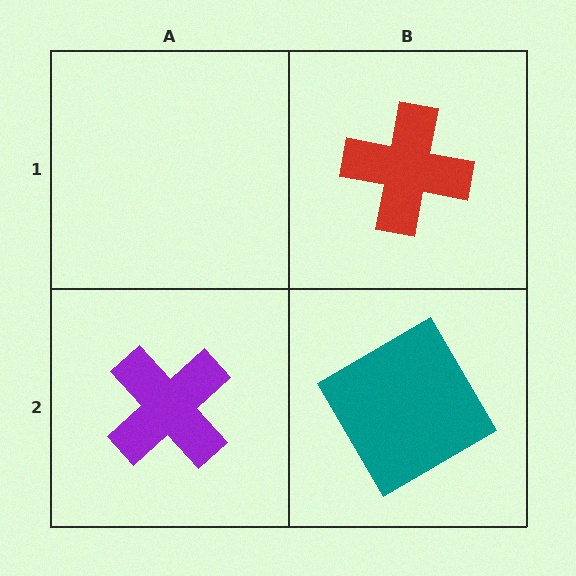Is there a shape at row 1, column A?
No, that cell is empty.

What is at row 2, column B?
A teal diamond.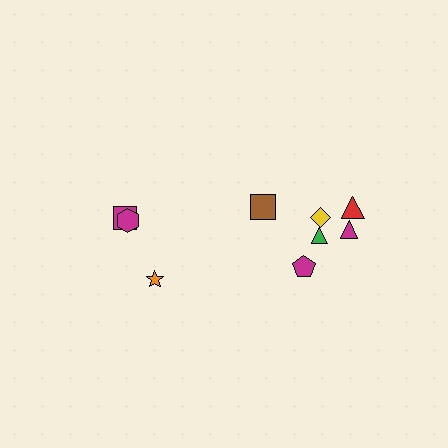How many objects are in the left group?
There are 3 objects.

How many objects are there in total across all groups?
There are 9 objects.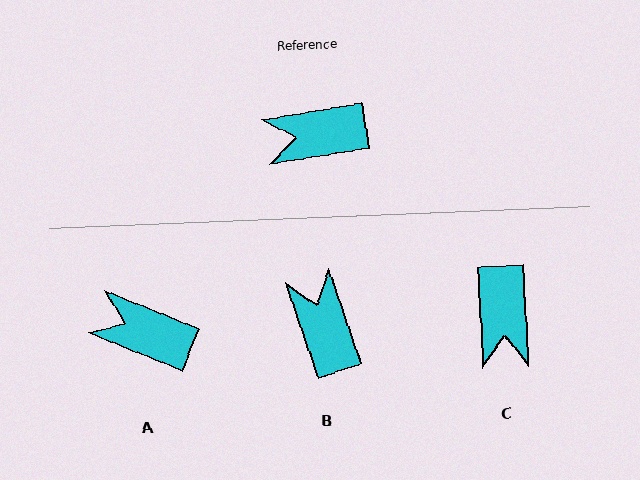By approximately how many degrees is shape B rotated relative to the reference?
Approximately 81 degrees clockwise.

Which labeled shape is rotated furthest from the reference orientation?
C, about 84 degrees away.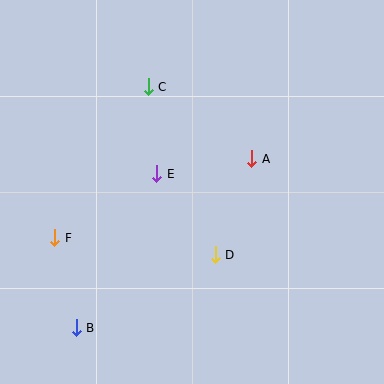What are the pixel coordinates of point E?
Point E is at (157, 174).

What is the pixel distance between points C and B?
The distance between C and B is 251 pixels.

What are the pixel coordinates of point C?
Point C is at (148, 87).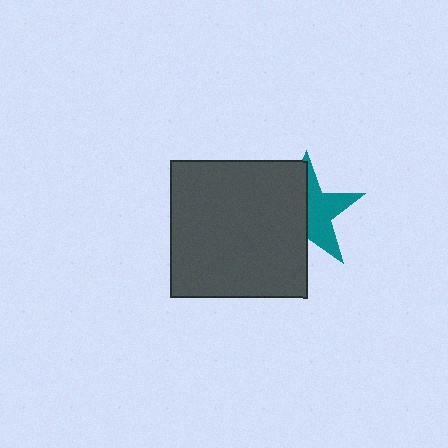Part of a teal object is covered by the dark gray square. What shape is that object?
It is a star.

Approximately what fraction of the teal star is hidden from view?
Roughly 51% of the teal star is hidden behind the dark gray square.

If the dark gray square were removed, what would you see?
You would see the complete teal star.